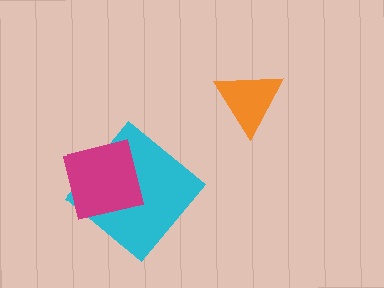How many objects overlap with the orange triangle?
0 objects overlap with the orange triangle.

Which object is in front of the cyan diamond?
The magenta square is in front of the cyan diamond.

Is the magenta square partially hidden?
No, no other shape covers it.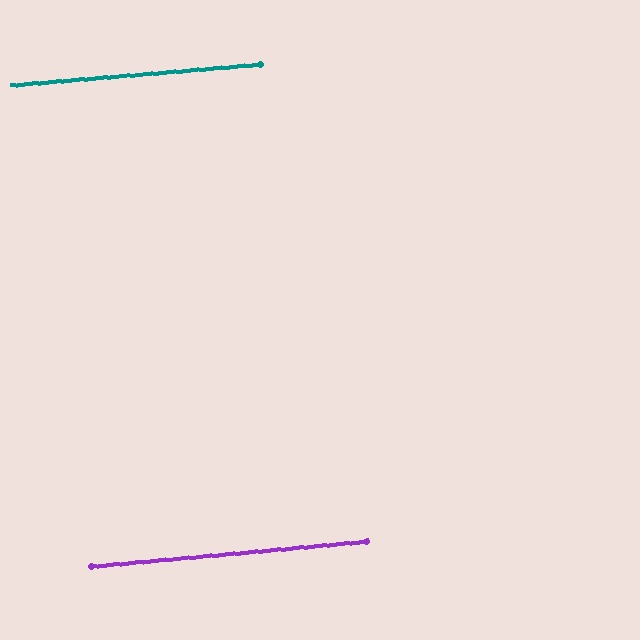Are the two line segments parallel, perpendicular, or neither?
Parallel — their directions differ by only 0.4°.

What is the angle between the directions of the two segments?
Approximately 0 degrees.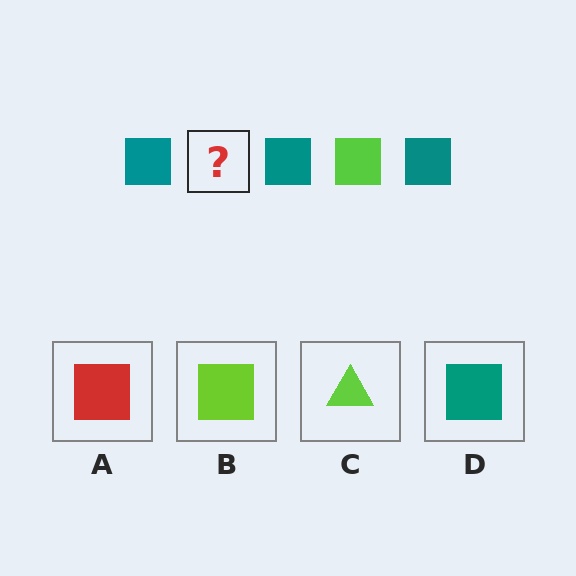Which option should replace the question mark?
Option B.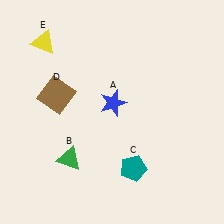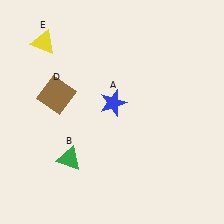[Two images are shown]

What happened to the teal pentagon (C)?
The teal pentagon (C) was removed in Image 2. It was in the bottom-right area of Image 1.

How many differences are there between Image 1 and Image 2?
There is 1 difference between the two images.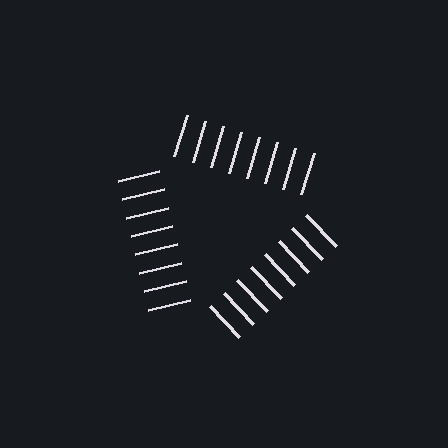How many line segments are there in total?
24 — 8 along each of the 3 edges.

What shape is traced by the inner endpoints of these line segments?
An illusory triangle — the line segments terminate on its edges but no continuous stroke is drawn.